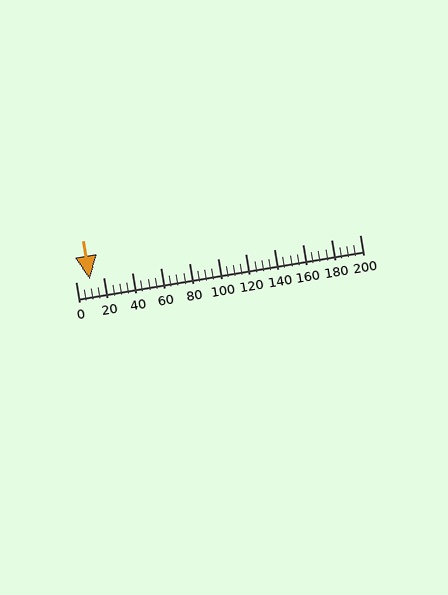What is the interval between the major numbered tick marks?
The major tick marks are spaced 20 units apart.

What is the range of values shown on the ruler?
The ruler shows values from 0 to 200.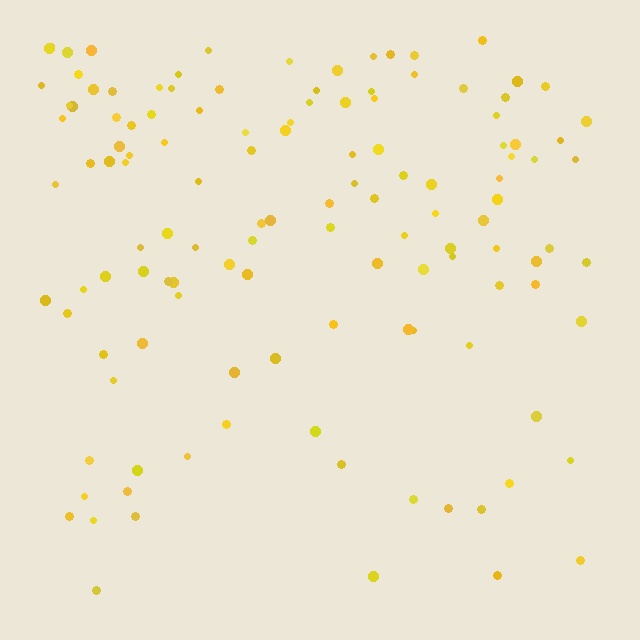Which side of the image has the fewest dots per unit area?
The bottom.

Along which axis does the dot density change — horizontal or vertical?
Vertical.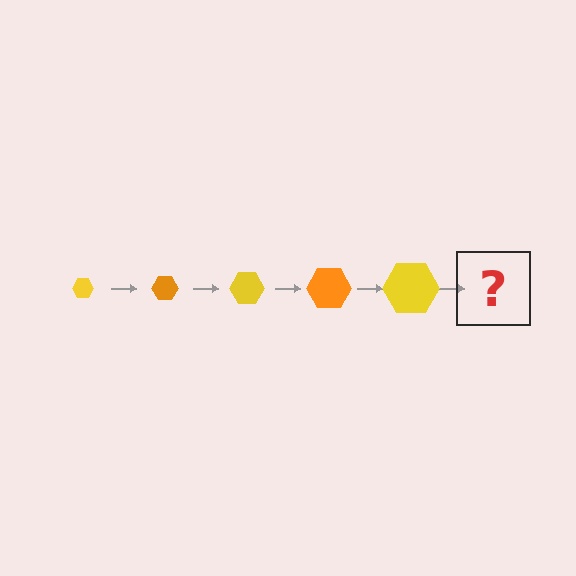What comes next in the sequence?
The next element should be an orange hexagon, larger than the previous one.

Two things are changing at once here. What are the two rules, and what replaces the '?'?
The two rules are that the hexagon grows larger each step and the color cycles through yellow and orange. The '?' should be an orange hexagon, larger than the previous one.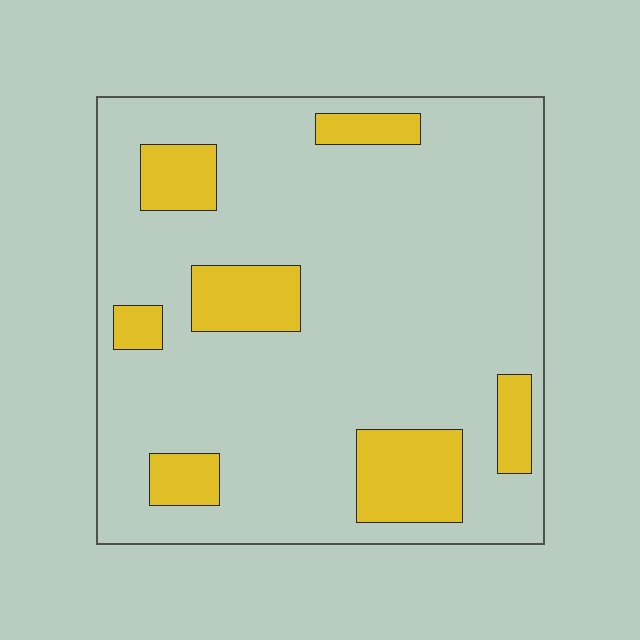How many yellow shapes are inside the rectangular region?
7.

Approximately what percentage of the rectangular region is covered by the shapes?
Approximately 20%.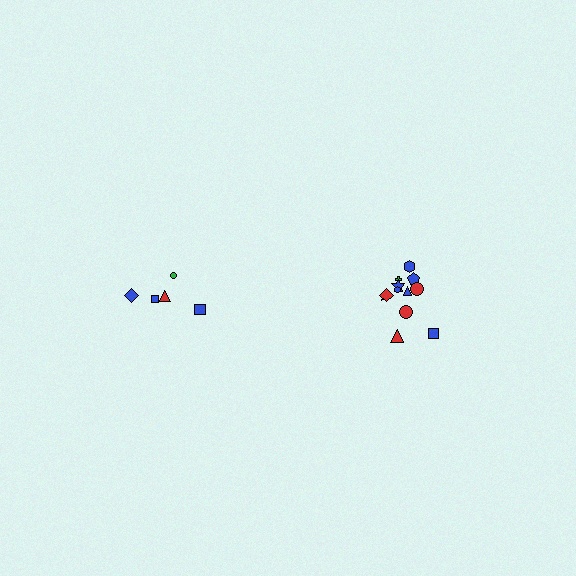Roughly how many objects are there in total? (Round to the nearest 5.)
Roughly 15 objects in total.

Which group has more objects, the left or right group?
The right group.